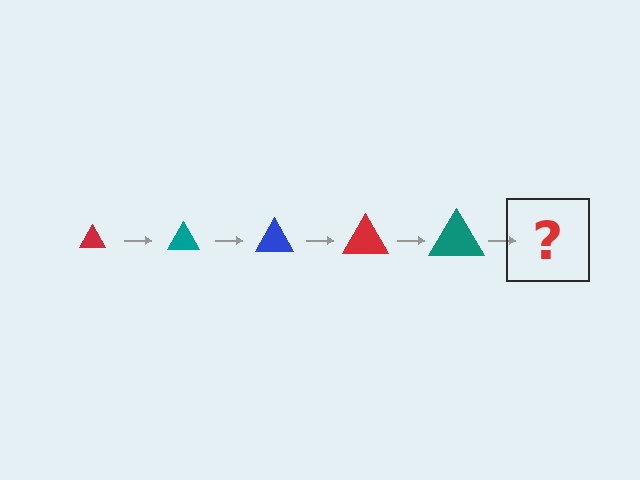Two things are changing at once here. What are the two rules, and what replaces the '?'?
The two rules are that the triangle grows larger each step and the color cycles through red, teal, and blue. The '?' should be a blue triangle, larger than the previous one.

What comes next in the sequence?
The next element should be a blue triangle, larger than the previous one.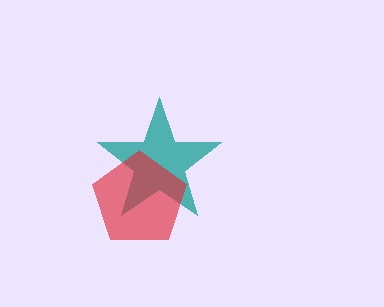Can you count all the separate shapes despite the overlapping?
Yes, there are 2 separate shapes.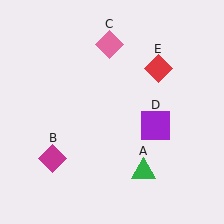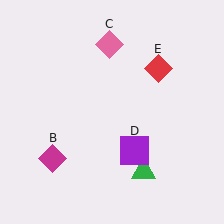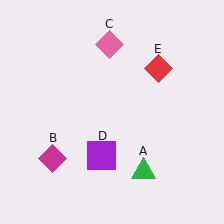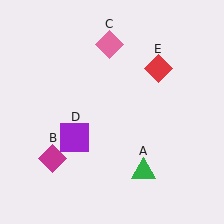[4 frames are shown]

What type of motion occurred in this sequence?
The purple square (object D) rotated clockwise around the center of the scene.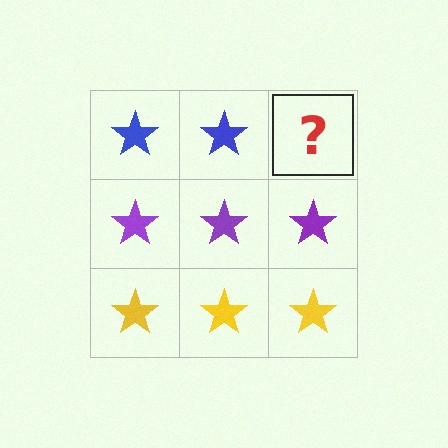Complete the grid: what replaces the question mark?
The question mark should be replaced with a blue star.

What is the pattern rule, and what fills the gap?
The rule is that each row has a consistent color. The gap should be filled with a blue star.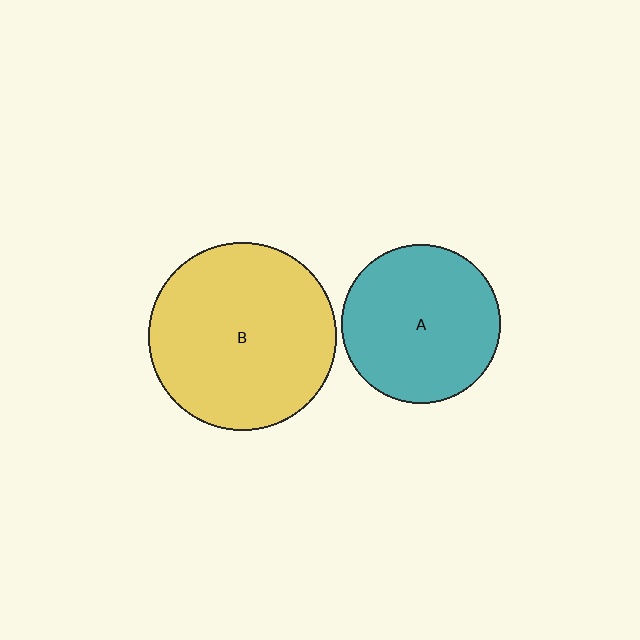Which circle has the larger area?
Circle B (yellow).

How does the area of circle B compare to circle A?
Approximately 1.4 times.